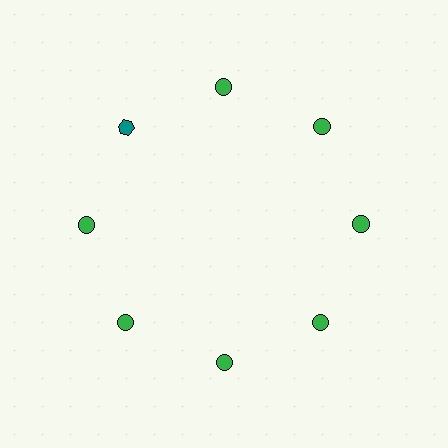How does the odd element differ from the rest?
It differs in both color (teal instead of green) and shape (hexagon instead of circle).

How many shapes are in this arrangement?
There are 8 shapes arranged in a ring pattern.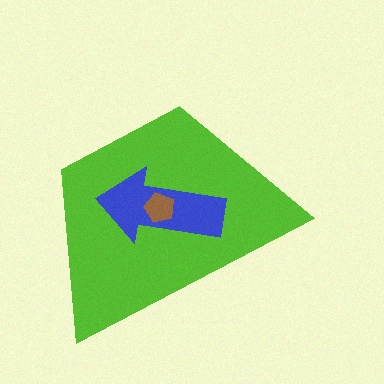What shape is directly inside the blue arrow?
The brown pentagon.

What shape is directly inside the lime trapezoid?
The blue arrow.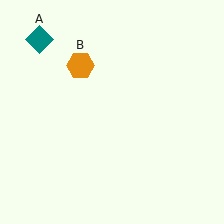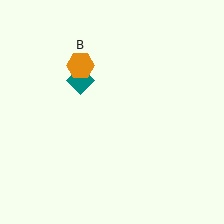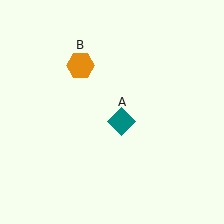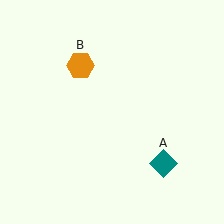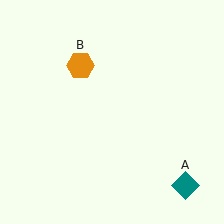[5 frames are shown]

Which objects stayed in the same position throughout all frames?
Orange hexagon (object B) remained stationary.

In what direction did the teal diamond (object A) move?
The teal diamond (object A) moved down and to the right.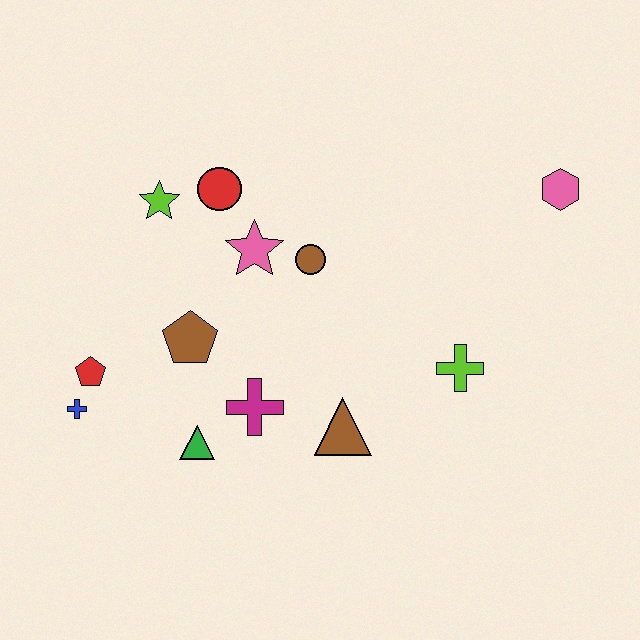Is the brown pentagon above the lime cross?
Yes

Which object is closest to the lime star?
The red circle is closest to the lime star.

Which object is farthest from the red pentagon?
The pink hexagon is farthest from the red pentagon.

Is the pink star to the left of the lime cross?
Yes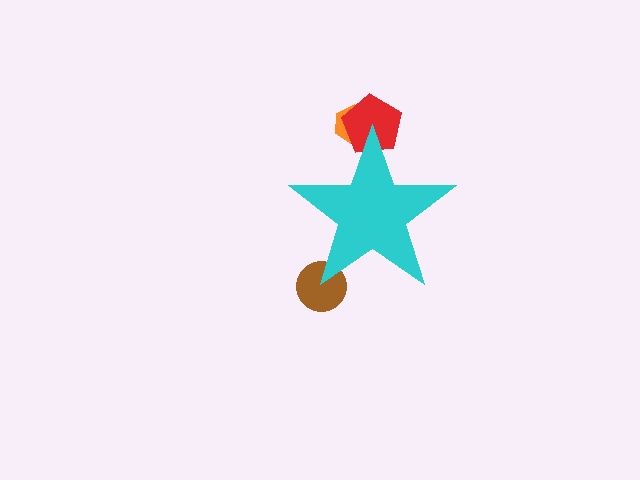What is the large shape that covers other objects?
A cyan star.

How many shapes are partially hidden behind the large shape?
3 shapes are partially hidden.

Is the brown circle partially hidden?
Yes, the brown circle is partially hidden behind the cyan star.